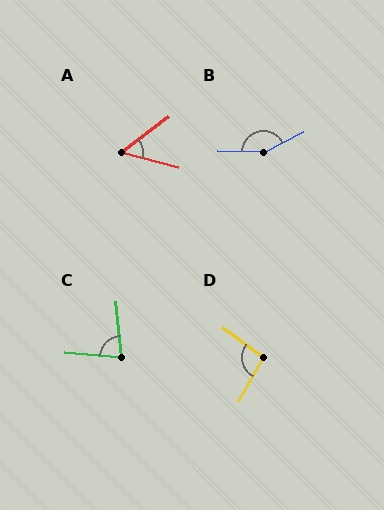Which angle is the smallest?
A, at approximately 51 degrees.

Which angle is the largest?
B, at approximately 152 degrees.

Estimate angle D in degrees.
Approximately 97 degrees.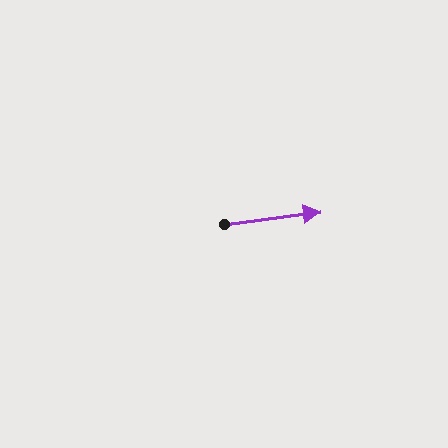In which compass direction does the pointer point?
East.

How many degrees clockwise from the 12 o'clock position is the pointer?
Approximately 83 degrees.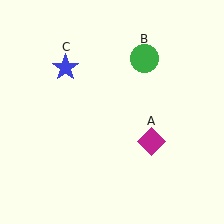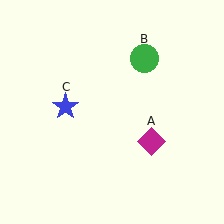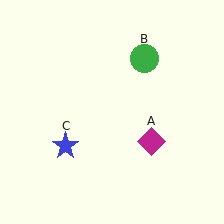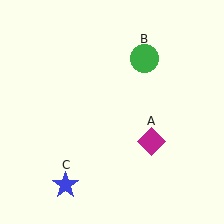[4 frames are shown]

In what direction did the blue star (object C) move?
The blue star (object C) moved down.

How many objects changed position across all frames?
1 object changed position: blue star (object C).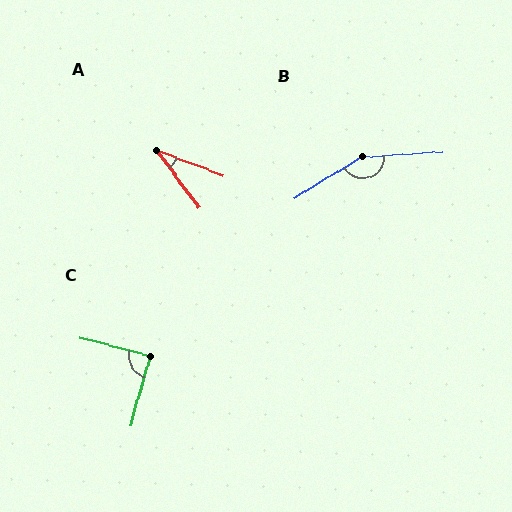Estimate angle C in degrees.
Approximately 89 degrees.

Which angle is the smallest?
A, at approximately 33 degrees.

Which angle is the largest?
B, at approximately 152 degrees.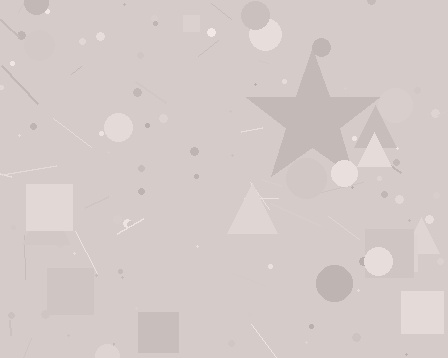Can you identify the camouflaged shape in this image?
The camouflaged shape is a star.